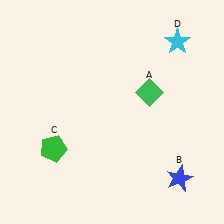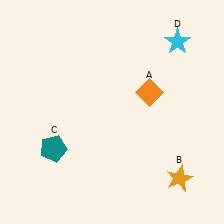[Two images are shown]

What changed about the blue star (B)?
In Image 1, B is blue. In Image 2, it changed to orange.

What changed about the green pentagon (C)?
In Image 1, C is green. In Image 2, it changed to teal.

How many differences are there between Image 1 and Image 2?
There are 3 differences between the two images.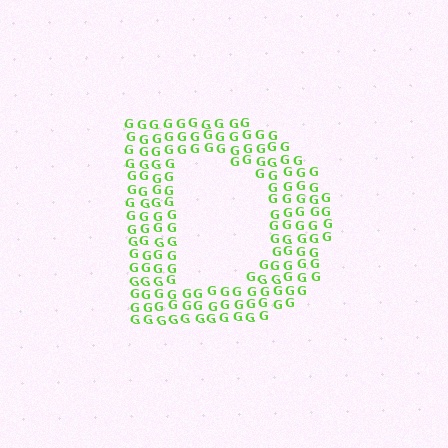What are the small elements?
The small elements are letter G's.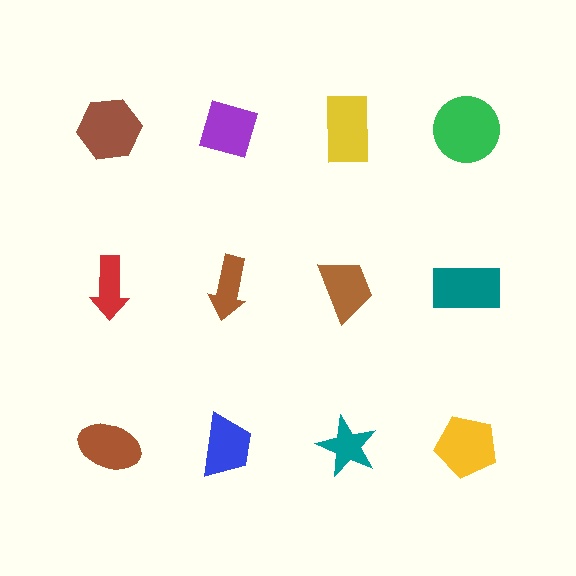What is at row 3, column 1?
A brown ellipse.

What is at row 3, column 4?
A yellow pentagon.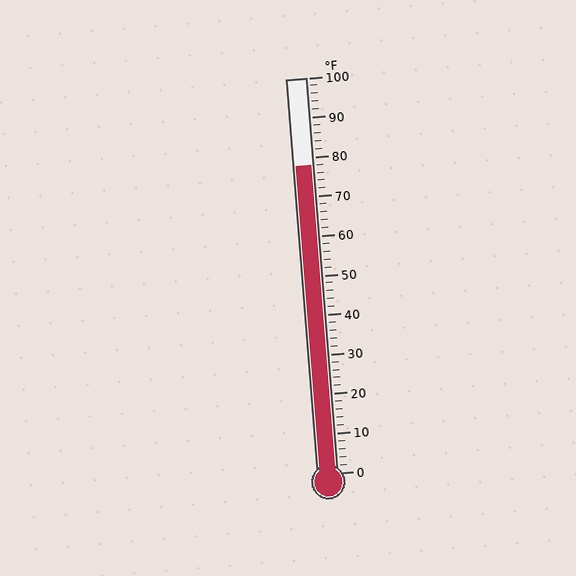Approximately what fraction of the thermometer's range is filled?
The thermometer is filled to approximately 80% of its range.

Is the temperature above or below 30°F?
The temperature is above 30°F.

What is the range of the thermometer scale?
The thermometer scale ranges from 0°F to 100°F.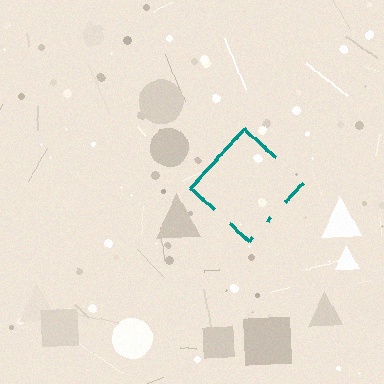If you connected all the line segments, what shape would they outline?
They would outline a diamond.